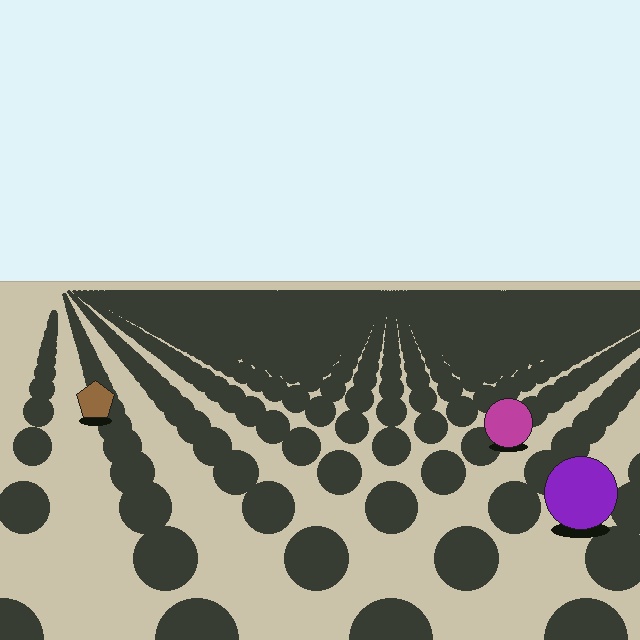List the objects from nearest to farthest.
From nearest to farthest: the purple circle, the magenta circle, the brown pentagon.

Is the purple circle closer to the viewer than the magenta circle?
Yes. The purple circle is closer — you can tell from the texture gradient: the ground texture is coarser near it.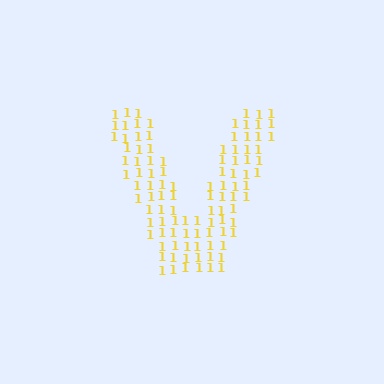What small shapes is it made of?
It is made of small digit 1's.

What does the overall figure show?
The overall figure shows the letter V.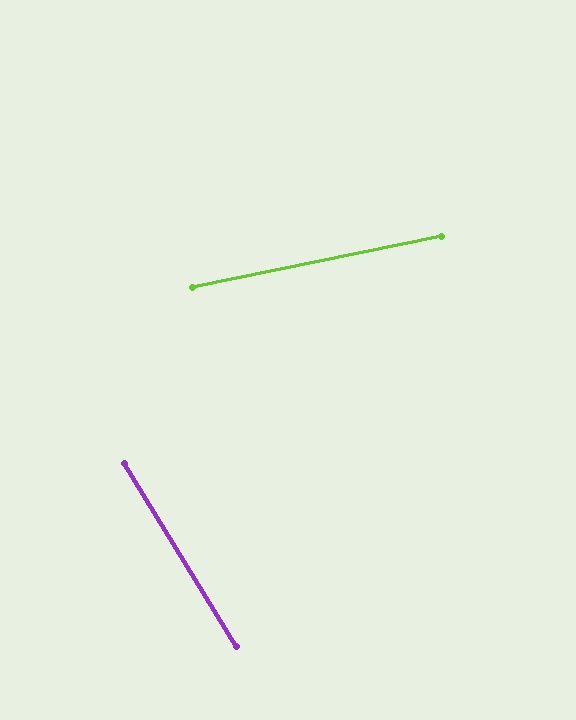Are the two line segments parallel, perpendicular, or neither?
Neither parallel nor perpendicular — they differ by about 70°.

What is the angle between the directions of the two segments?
Approximately 70 degrees.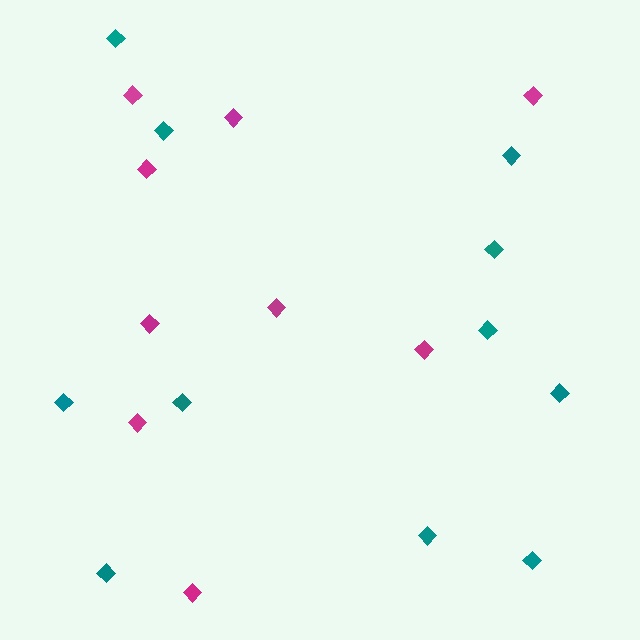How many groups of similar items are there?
There are 2 groups: one group of teal diamonds (11) and one group of magenta diamonds (9).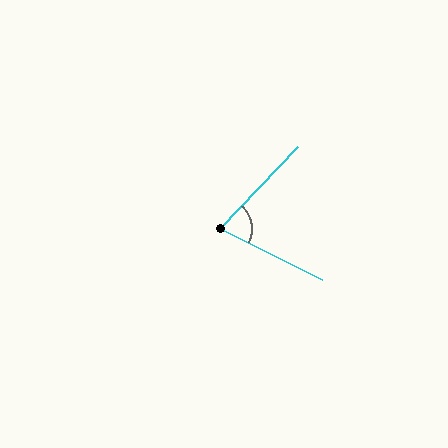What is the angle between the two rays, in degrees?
Approximately 73 degrees.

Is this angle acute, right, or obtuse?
It is acute.